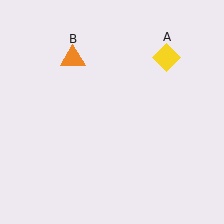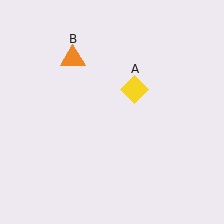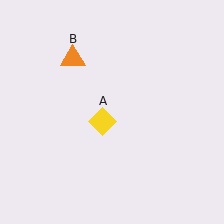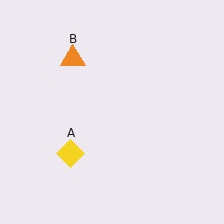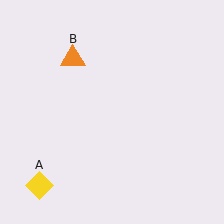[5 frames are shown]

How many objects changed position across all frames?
1 object changed position: yellow diamond (object A).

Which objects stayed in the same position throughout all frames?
Orange triangle (object B) remained stationary.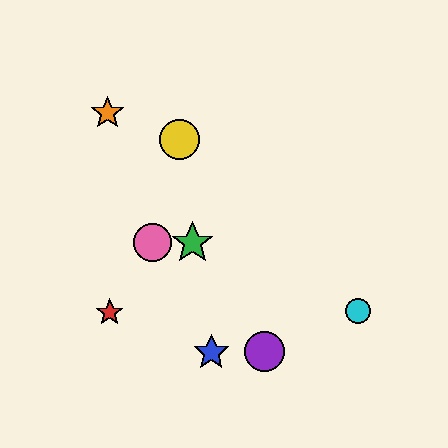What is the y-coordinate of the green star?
The green star is at y≈243.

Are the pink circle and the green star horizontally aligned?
Yes, both are at y≈243.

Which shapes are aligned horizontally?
The green star, the pink circle are aligned horizontally.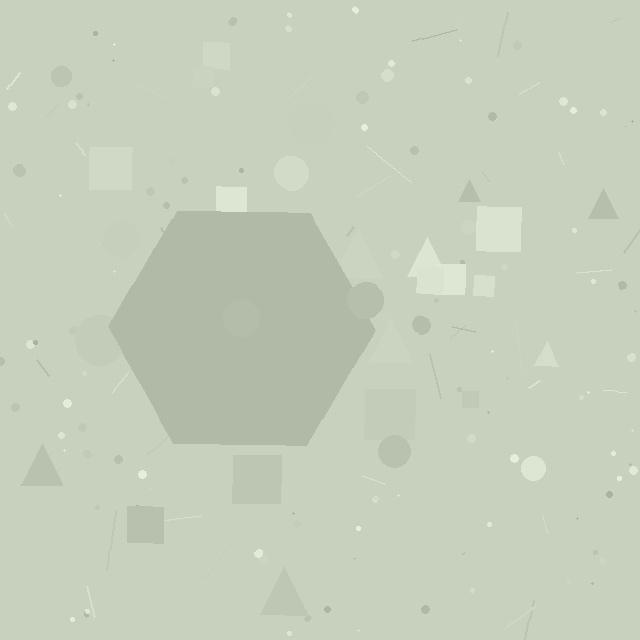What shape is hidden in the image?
A hexagon is hidden in the image.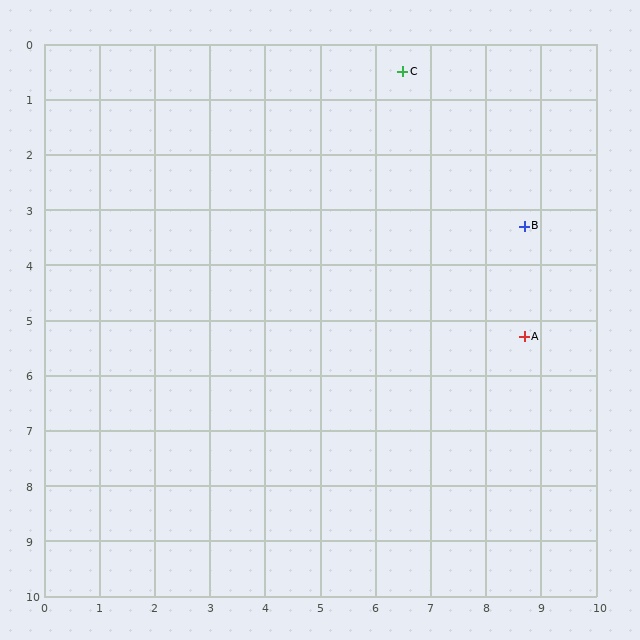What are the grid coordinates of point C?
Point C is at approximately (6.5, 0.5).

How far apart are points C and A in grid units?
Points C and A are about 5.3 grid units apart.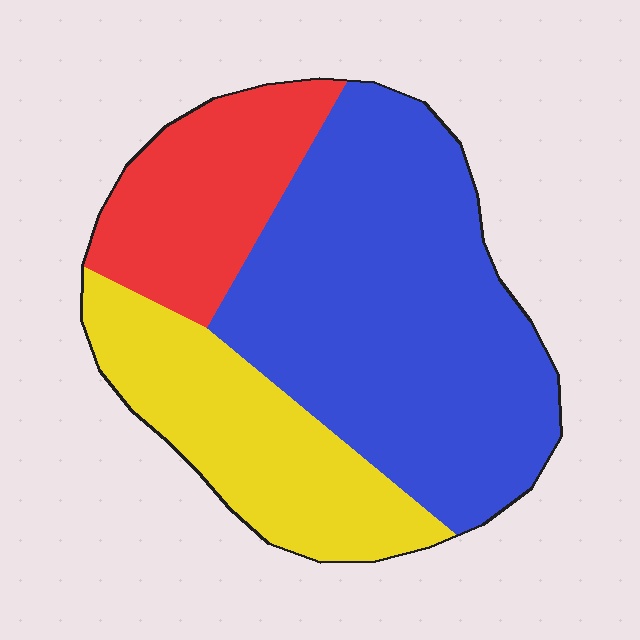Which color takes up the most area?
Blue, at roughly 55%.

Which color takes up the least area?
Red, at roughly 20%.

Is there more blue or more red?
Blue.